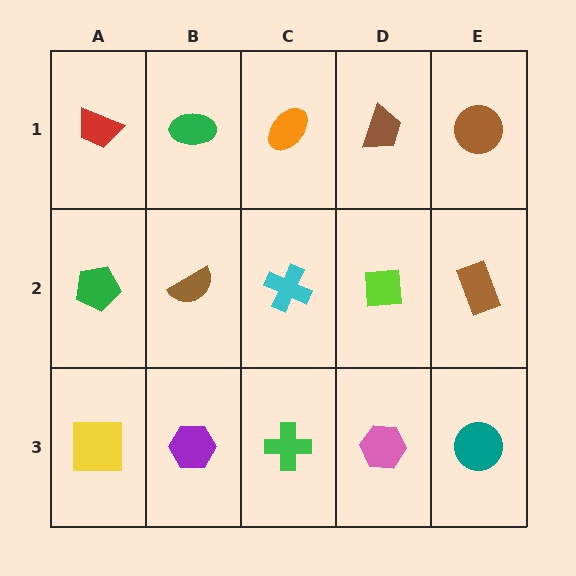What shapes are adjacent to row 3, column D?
A lime square (row 2, column D), a green cross (row 3, column C), a teal circle (row 3, column E).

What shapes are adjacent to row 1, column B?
A brown semicircle (row 2, column B), a red trapezoid (row 1, column A), an orange ellipse (row 1, column C).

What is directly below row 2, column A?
A yellow square.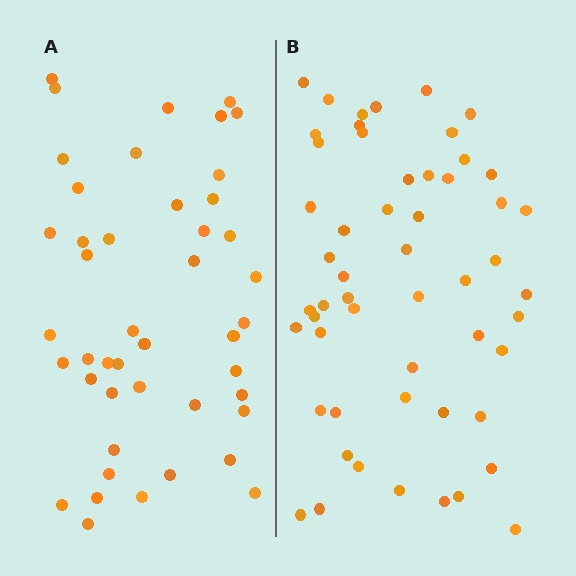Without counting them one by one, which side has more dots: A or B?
Region B (the right region) has more dots.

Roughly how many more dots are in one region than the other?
Region B has roughly 8 or so more dots than region A.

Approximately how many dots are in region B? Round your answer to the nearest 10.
About 50 dots. (The exact count is 54, which rounds to 50.)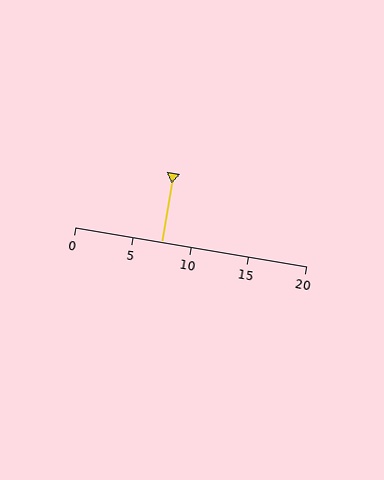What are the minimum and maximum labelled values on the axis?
The axis runs from 0 to 20.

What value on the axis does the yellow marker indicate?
The marker indicates approximately 7.5.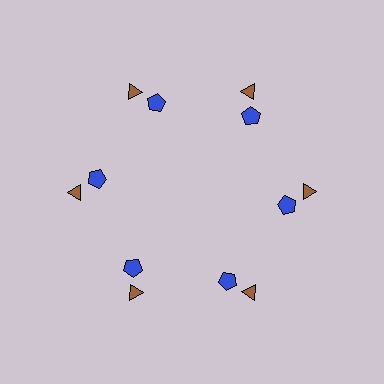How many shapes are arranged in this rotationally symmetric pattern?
There are 12 shapes, arranged in 6 groups of 2.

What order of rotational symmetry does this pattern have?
This pattern has 6-fold rotational symmetry.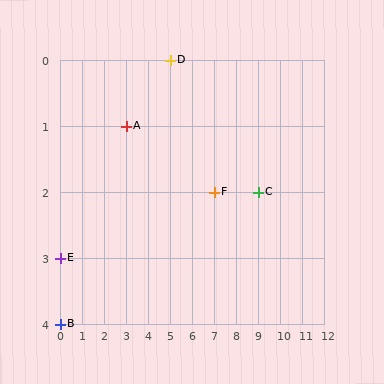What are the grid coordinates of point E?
Point E is at grid coordinates (0, 3).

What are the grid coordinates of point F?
Point F is at grid coordinates (7, 2).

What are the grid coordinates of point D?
Point D is at grid coordinates (5, 0).